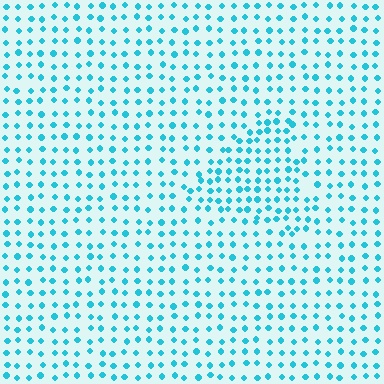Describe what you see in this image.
The image contains small cyan elements arranged at two different densities. A triangle-shaped region is visible where the elements are more densely packed than the surrounding area.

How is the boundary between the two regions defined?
The boundary is defined by a change in element density (approximately 1.5x ratio). All elements are the same color, size, and shape.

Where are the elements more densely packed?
The elements are more densely packed inside the triangle boundary.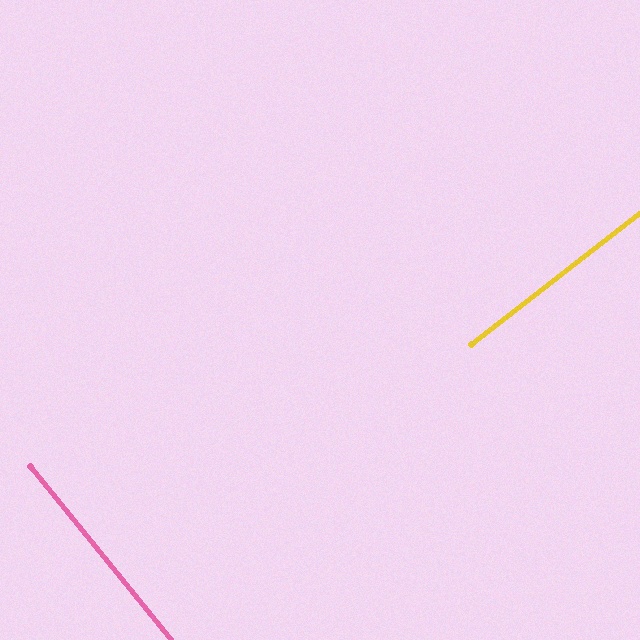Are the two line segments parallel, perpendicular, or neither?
Perpendicular — they meet at approximately 89°.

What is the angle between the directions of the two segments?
Approximately 89 degrees.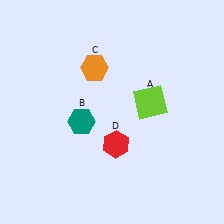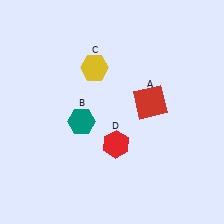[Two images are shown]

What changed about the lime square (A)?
In Image 1, A is lime. In Image 2, it changed to red.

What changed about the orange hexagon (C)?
In Image 1, C is orange. In Image 2, it changed to yellow.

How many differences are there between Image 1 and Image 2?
There are 2 differences between the two images.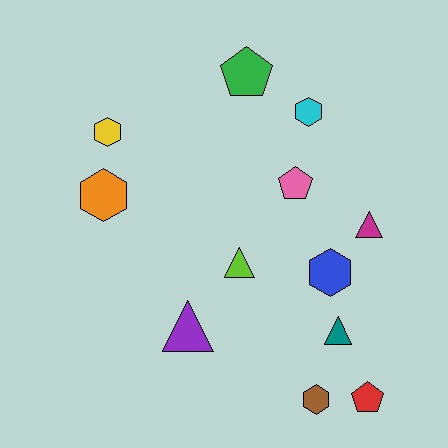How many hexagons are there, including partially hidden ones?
There are 5 hexagons.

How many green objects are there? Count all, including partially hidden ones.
There is 1 green object.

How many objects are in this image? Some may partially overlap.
There are 12 objects.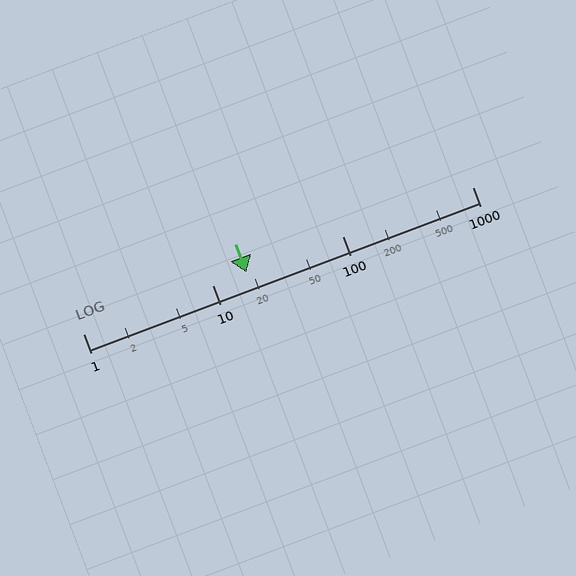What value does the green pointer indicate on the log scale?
The pointer indicates approximately 18.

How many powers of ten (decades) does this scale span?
The scale spans 3 decades, from 1 to 1000.